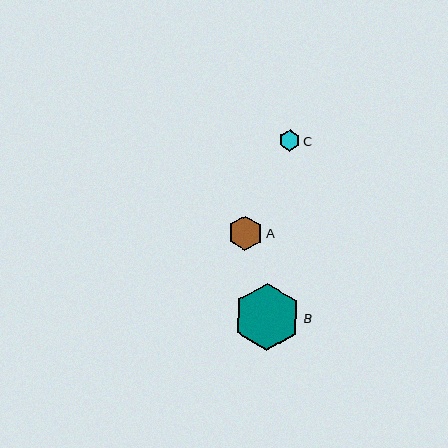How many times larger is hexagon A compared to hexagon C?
Hexagon A is approximately 1.6 times the size of hexagon C.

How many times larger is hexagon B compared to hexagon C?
Hexagon B is approximately 3.2 times the size of hexagon C.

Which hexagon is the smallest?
Hexagon C is the smallest with a size of approximately 21 pixels.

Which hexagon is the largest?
Hexagon B is the largest with a size of approximately 68 pixels.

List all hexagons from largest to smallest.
From largest to smallest: B, A, C.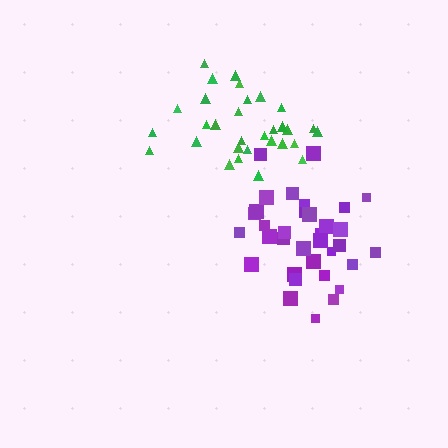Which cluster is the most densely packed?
Purple.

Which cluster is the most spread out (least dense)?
Green.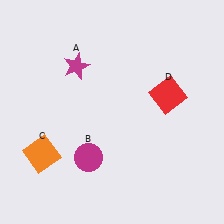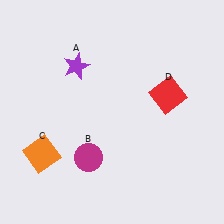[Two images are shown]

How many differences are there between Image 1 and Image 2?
There is 1 difference between the two images.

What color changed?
The star (A) changed from magenta in Image 1 to purple in Image 2.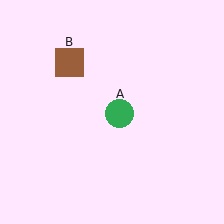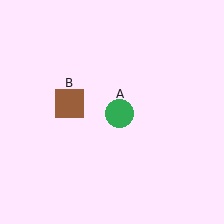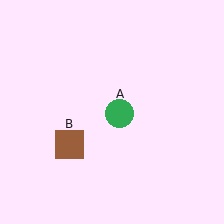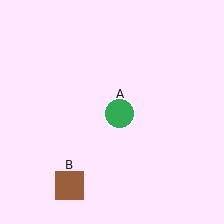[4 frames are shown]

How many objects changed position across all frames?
1 object changed position: brown square (object B).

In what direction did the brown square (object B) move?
The brown square (object B) moved down.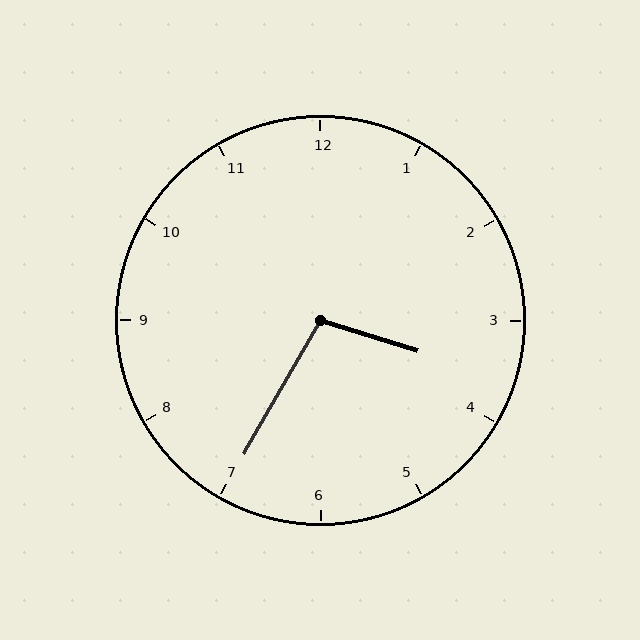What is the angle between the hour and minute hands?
Approximately 102 degrees.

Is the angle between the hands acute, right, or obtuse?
It is obtuse.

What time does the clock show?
3:35.